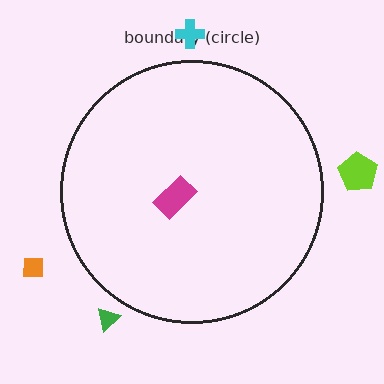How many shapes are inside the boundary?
1 inside, 4 outside.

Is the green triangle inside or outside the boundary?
Outside.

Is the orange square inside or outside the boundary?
Outside.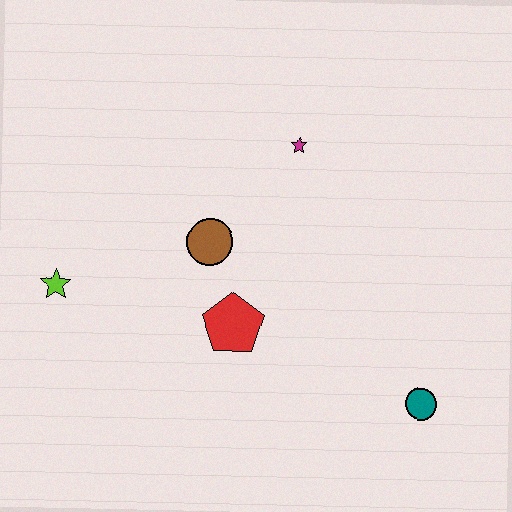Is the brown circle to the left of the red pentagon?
Yes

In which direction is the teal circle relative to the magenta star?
The teal circle is below the magenta star.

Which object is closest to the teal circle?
The red pentagon is closest to the teal circle.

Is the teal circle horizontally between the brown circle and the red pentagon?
No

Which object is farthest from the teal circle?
The lime star is farthest from the teal circle.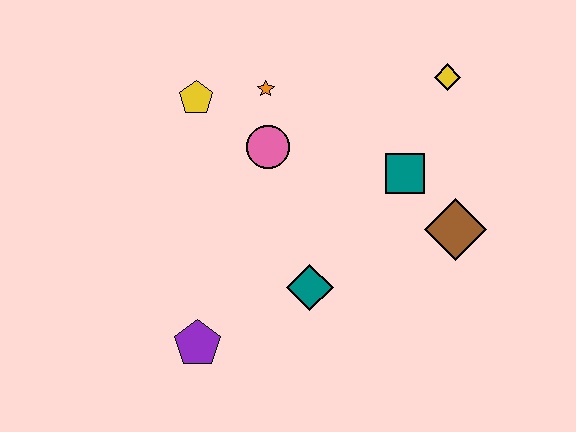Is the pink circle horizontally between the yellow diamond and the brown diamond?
No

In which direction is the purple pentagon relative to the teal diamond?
The purple pentagon is to the left of the teal diamond.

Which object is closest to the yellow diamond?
The teal square is closest to the yellow diamond.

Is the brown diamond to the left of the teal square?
No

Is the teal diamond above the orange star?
No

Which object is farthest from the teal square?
The purple pentagon is farthest from the teal square.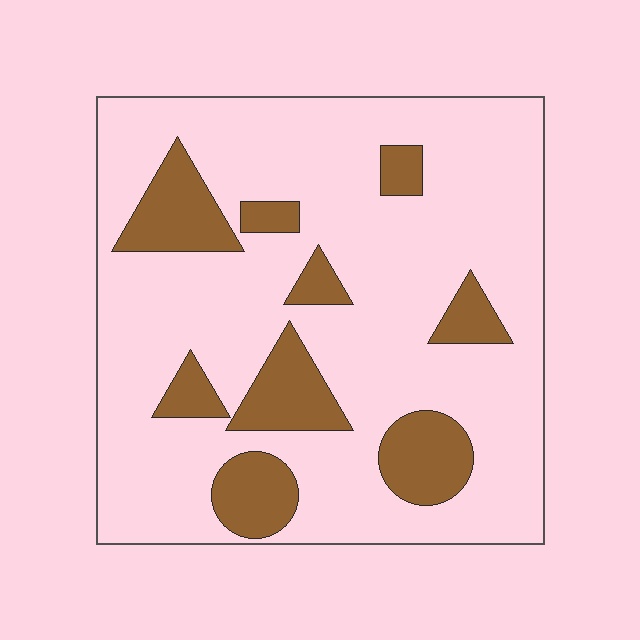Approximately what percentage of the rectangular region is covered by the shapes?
Approximately 20%.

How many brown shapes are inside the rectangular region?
9.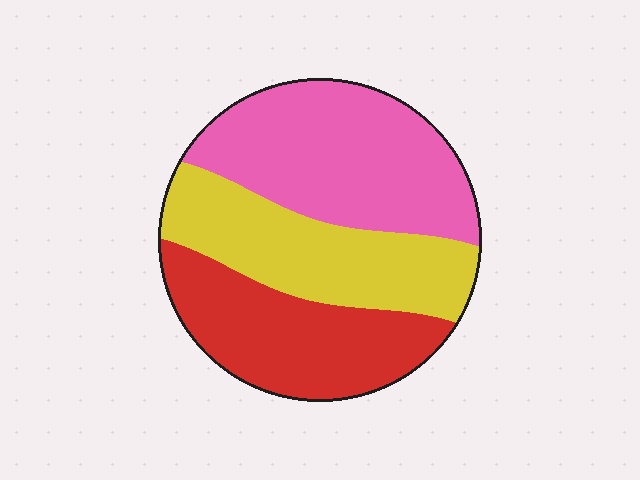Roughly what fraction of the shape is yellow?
Yellow takes up about one third (1/3) of the shape.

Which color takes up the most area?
Pink, at roughly 40%.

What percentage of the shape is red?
Red takes up about one third (1/3) of the shape.